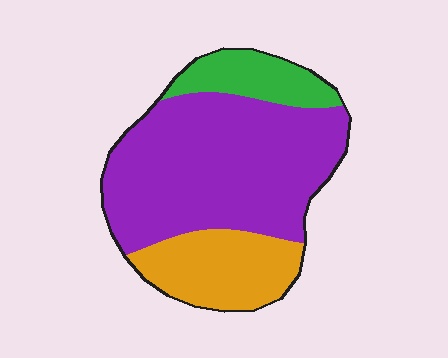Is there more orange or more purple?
Purple.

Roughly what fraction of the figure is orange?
Orange takes up about one quarter (1/4) of the figure.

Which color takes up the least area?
Green, at roughly 15%.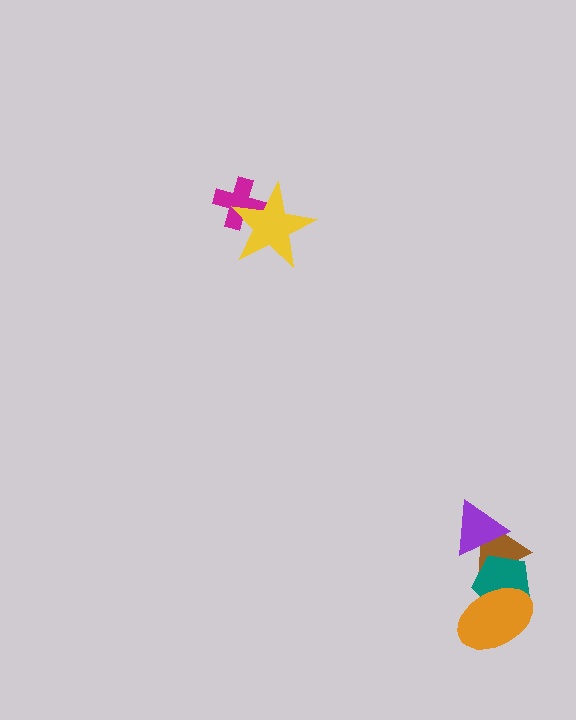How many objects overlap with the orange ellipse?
1 object overlaps with the orange ellipse.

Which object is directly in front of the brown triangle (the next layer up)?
The teal pentagon is directly in front of the brown triangle.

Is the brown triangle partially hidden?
Yes, it is partially covered by another shape.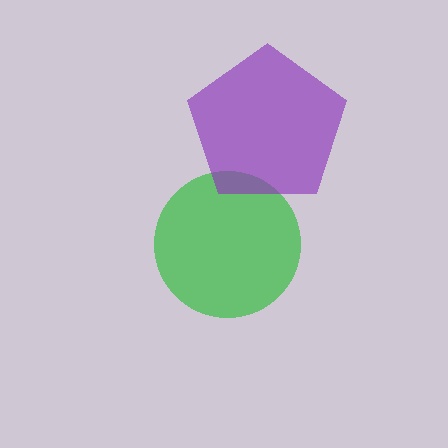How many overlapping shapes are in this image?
There are 2 overlapping shapes in the image.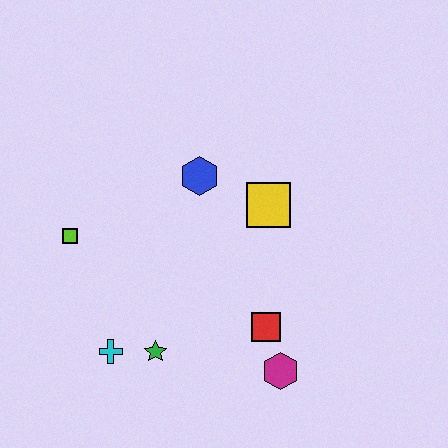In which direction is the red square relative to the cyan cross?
The red square is to the right of the cyan cross.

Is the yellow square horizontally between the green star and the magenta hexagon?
Yes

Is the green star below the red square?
Yes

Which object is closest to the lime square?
The cyan cross is closest to the lime square.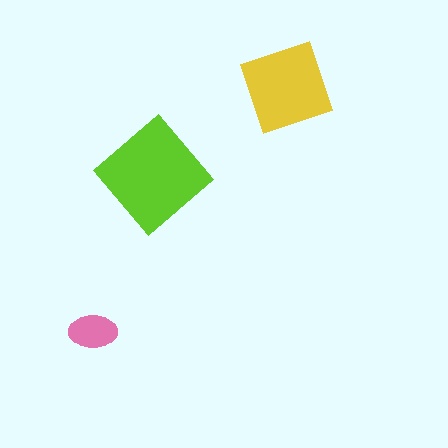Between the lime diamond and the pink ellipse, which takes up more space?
The lime diamond.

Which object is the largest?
The lime diamond.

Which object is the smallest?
The pink ellipse.